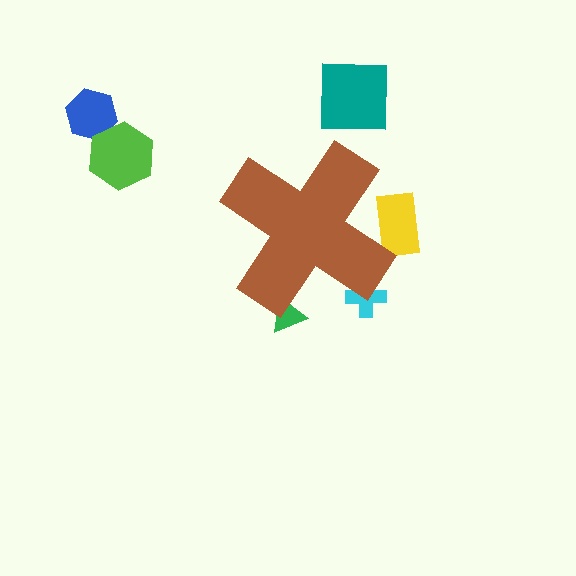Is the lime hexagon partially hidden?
No, the lime hexagon is fully visible.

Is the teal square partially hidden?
No, the teal square is fully visible.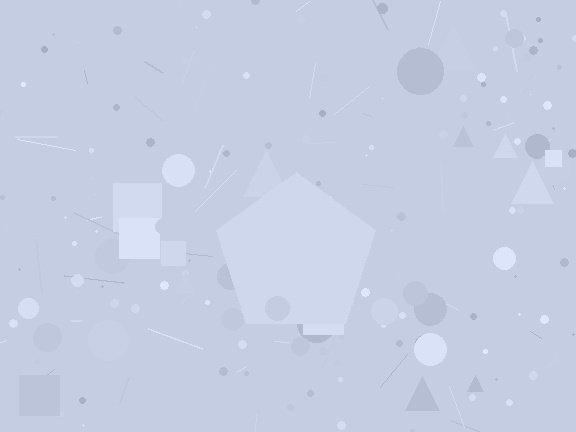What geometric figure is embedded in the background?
A pentagon is embedded in the background.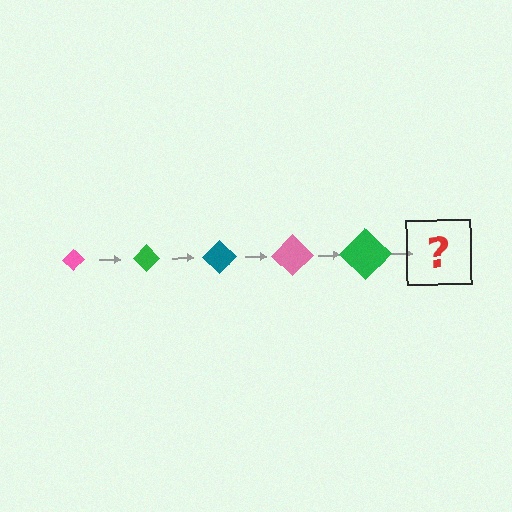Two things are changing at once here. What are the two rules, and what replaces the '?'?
The two rules are that the diamond grows larger each step and the color cycles through pink, green, and teal. The '?' should be a teal diamond, larger than the previous one.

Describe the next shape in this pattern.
It should be a teal diamond, larger than the previous one.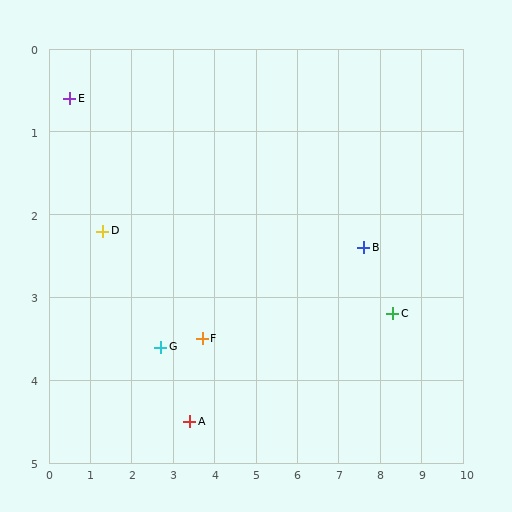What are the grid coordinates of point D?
Point D is at approximately (1.3, 2.2).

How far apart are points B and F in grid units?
Points B and F are about 4.1 grid units apart.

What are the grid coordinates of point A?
Point A is at approximately (3.4, 4.5).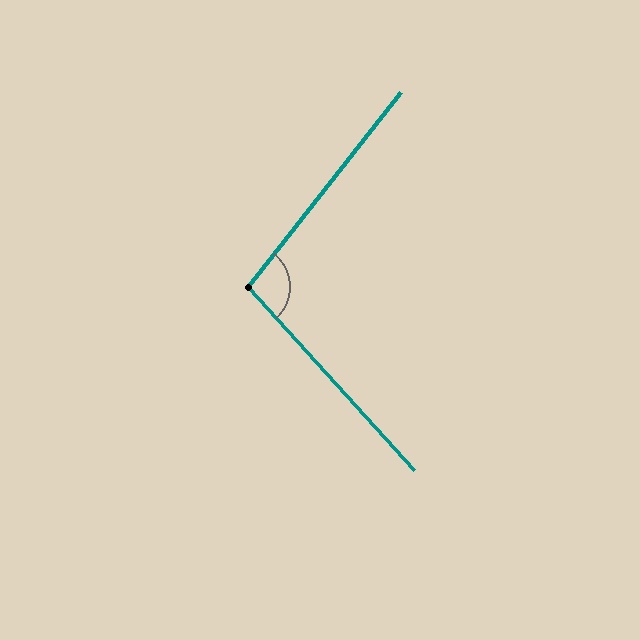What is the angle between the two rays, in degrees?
Approximately 99 degrees.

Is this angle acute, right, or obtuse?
It is obtuse.